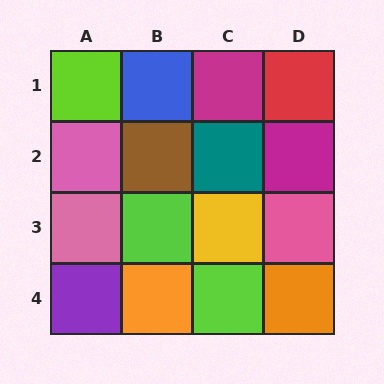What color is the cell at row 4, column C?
Lime.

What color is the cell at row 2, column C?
Teal.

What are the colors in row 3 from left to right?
Pink, lime, yellow, pink.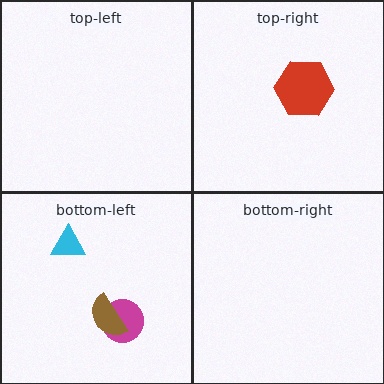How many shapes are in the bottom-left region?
3.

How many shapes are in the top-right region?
1.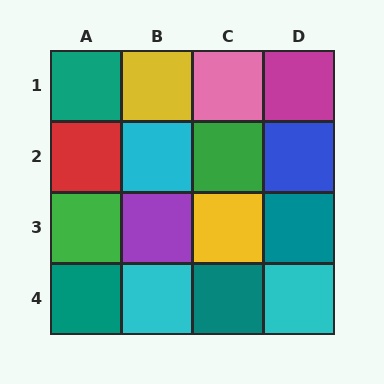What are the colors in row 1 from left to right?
Teal, yellow, pink, magenta.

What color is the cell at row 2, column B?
Cyan.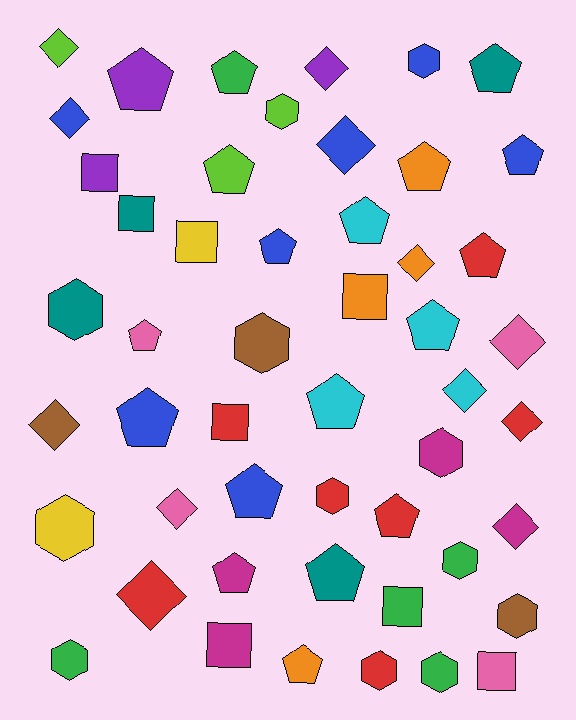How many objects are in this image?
There are 50 objects.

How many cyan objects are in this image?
There are 4 cyan objects.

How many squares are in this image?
There are 8 squares.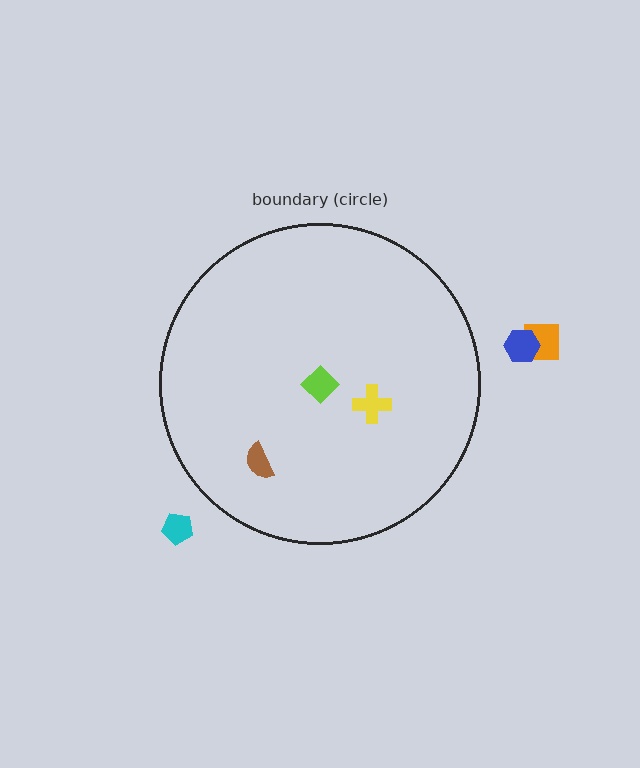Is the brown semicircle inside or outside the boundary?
Inside.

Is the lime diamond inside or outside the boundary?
Inside.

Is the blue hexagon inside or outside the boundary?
Outside.